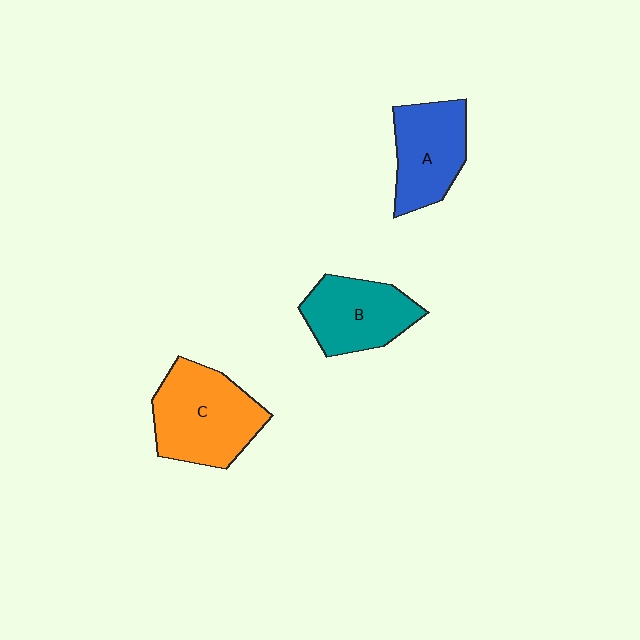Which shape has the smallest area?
Shape A (blue).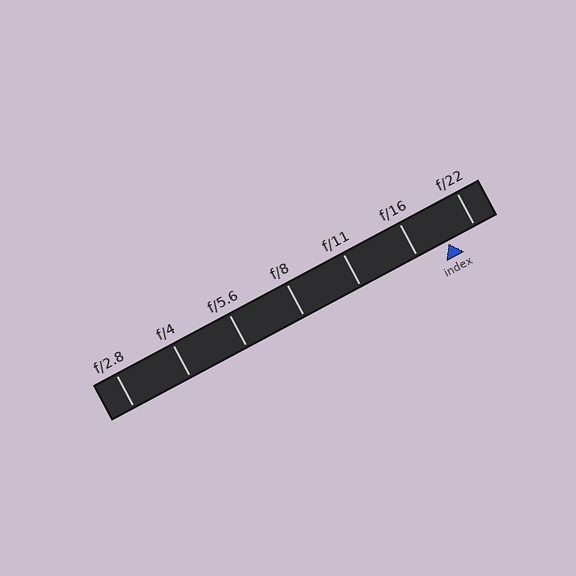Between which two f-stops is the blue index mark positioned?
The index mark is between f/16 and f/22.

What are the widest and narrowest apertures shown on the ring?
The widest aperture shown is f/2.8 and the narrowest is f/22.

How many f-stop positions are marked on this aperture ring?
There are 7 f-stop positions marked.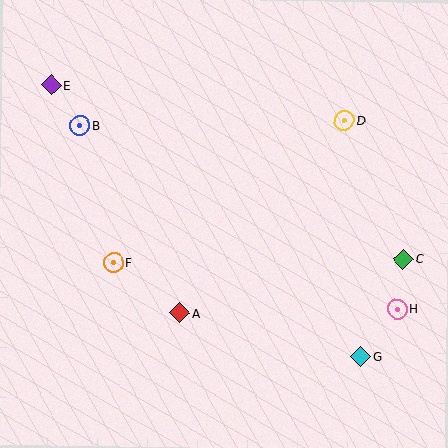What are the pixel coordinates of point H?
Point H is at (397, 309).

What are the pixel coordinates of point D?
Point D is at (344, 120).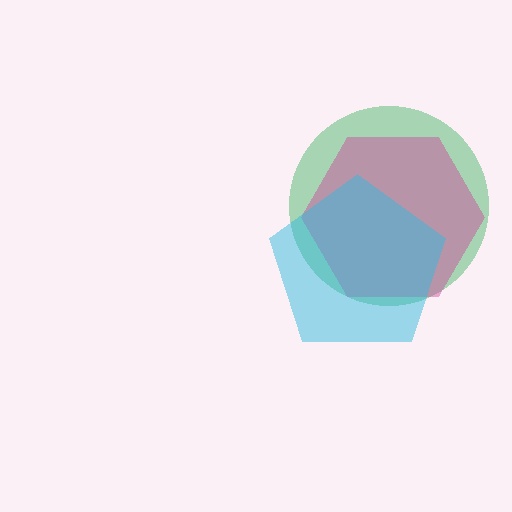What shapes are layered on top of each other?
The layered shapes are: a green circle, a magenta hexagon, a cyan pentagon.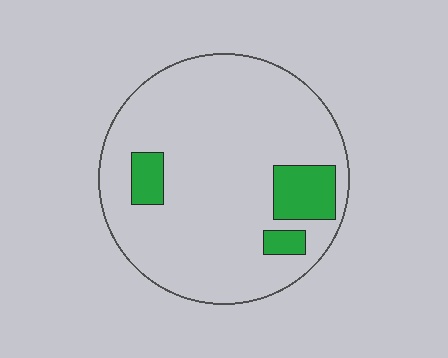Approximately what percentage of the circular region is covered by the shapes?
Approximately 15%.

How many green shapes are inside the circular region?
3.